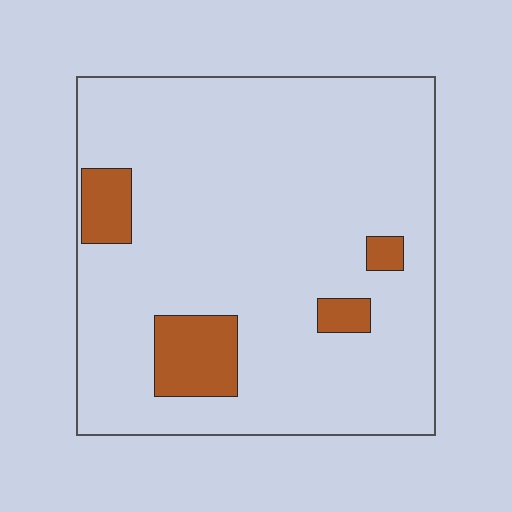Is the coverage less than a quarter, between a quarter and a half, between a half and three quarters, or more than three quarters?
Less than a quarter.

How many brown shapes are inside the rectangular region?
4.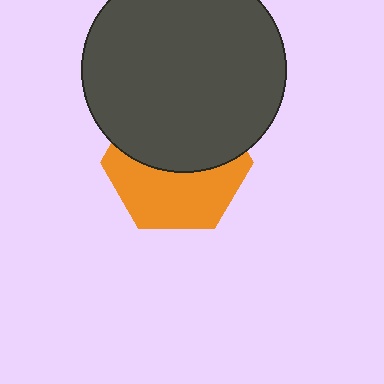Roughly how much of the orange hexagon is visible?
About half of it is visible (roughly 49%).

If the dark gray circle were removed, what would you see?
You would see the complete orange hexagon.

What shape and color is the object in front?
The object in front is a dark gray circle.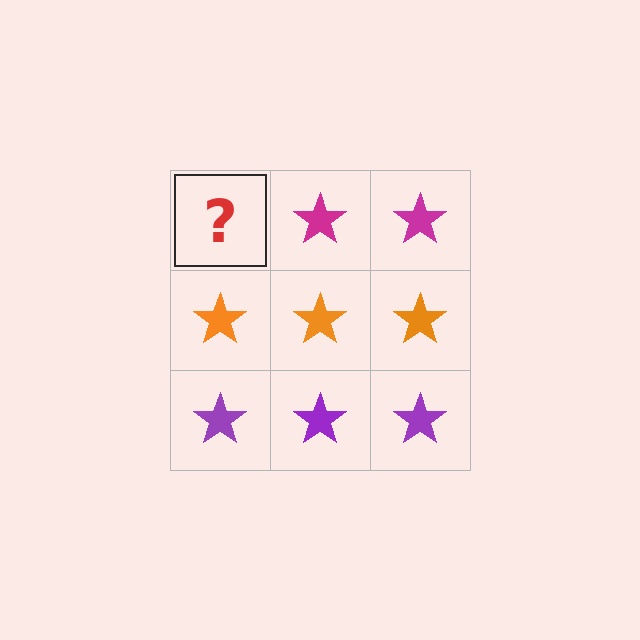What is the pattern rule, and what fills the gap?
The rule is that each row has a consistent color. The gap should be filled with a magenta star.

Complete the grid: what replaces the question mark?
The question mark should be replaced with a magenta star.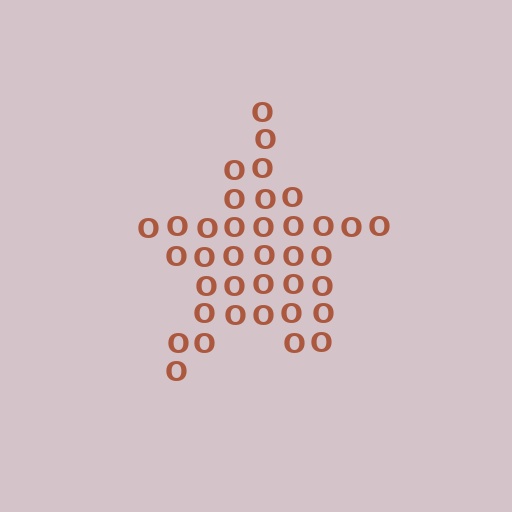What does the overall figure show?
The overall figure shows a star.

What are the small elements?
The small elements are letter O's.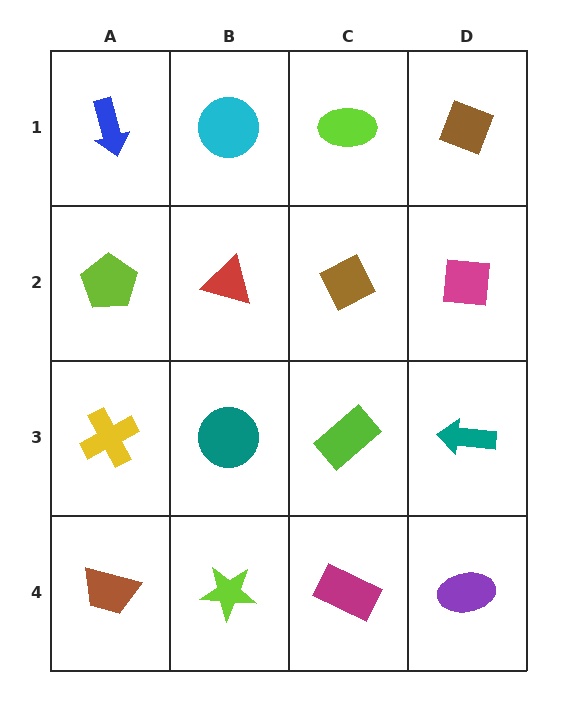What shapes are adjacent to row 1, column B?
A red triangle (row 2, column B), a blue arrow (row 1, column A), a lime ellipse (row 1, column C).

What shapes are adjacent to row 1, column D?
A magenta square (row 2, column D), a lime ellipse (row 1, column C).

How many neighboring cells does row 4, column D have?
2.